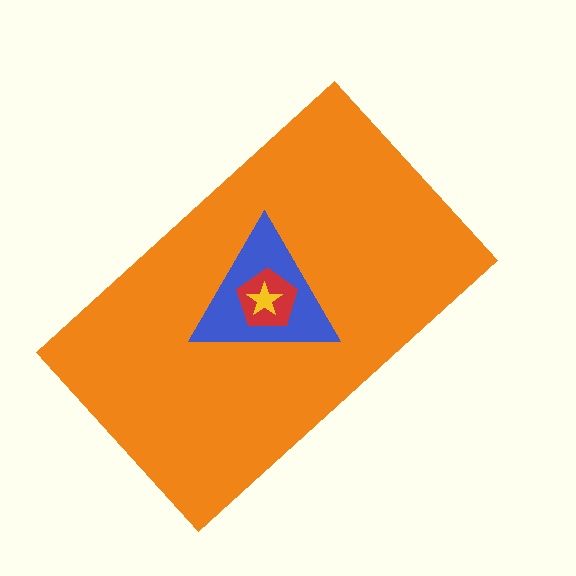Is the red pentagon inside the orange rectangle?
Yes.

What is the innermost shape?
The yellow star.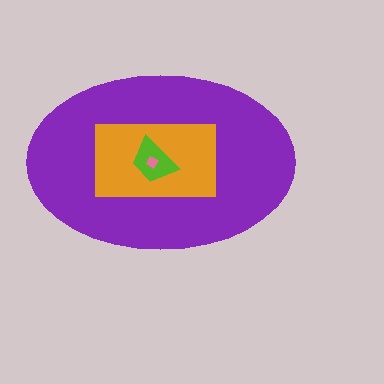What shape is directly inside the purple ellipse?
The orange rectangle.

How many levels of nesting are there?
4.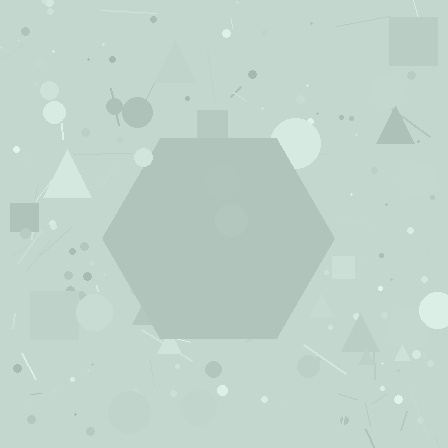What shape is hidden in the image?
A hexagon is hidden in the image.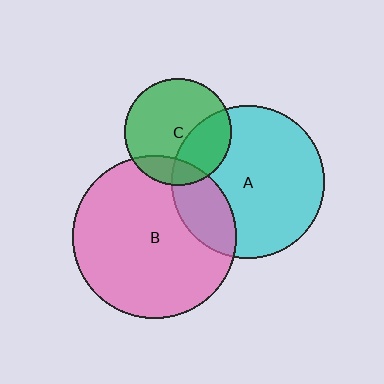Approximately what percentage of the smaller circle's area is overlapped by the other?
Approximately 15%.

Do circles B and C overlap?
Yes.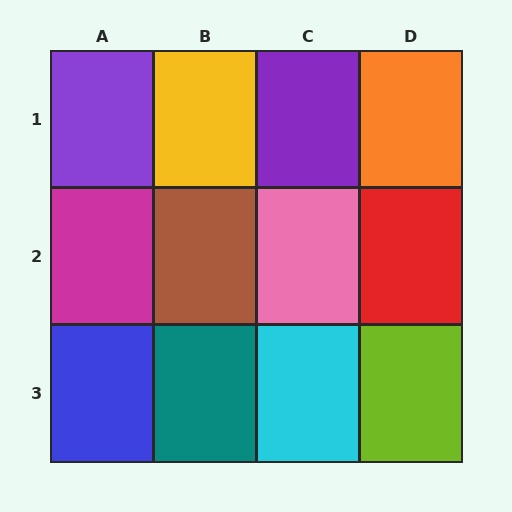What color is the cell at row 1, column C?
Purple.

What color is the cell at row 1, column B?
Yellow.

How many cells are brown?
1 cell is brown.